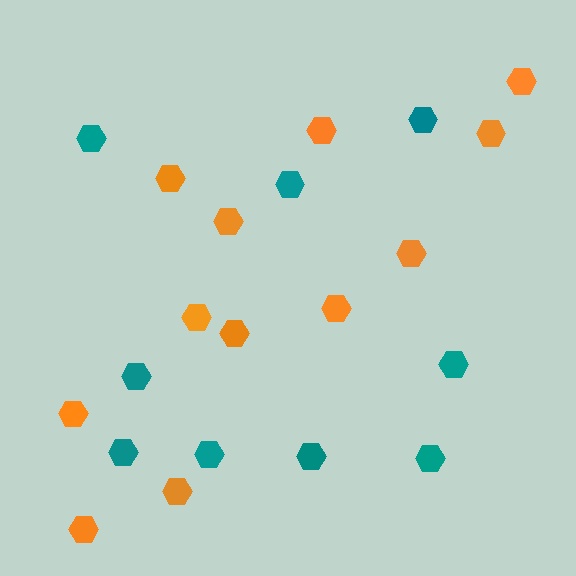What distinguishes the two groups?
There are 2 groups: one group of teal hexagons (9) and one group of orange hexagons (12).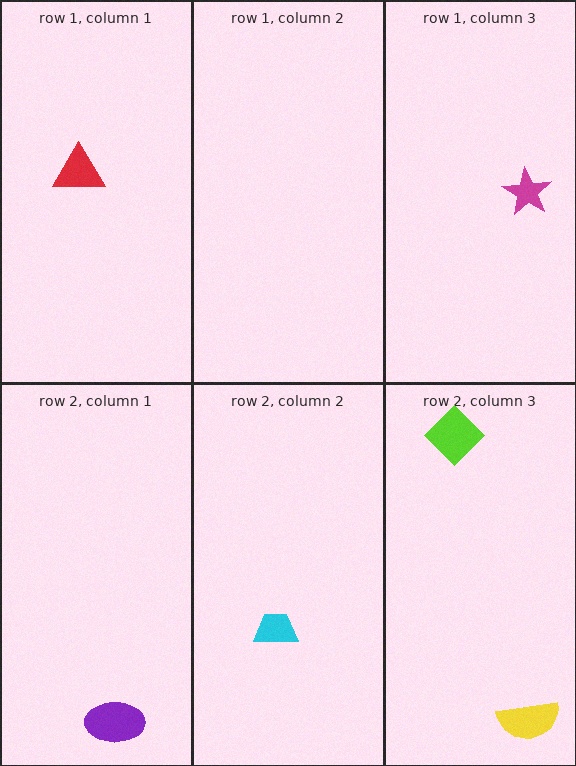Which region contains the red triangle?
The row 1, column 1 region.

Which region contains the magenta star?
The row 1, column 3 region.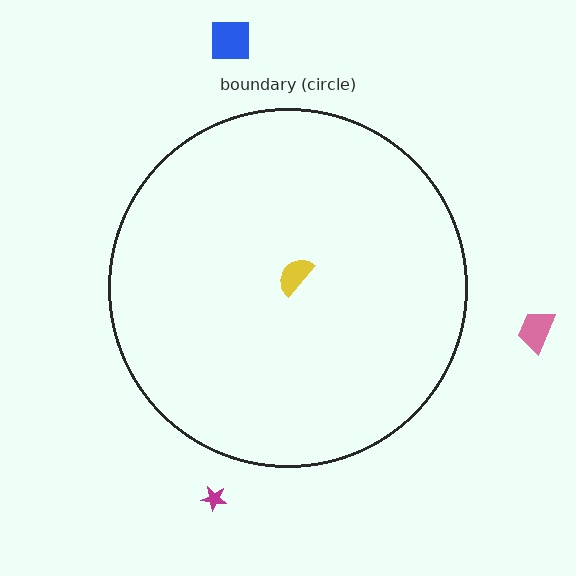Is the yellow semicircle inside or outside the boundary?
Inside.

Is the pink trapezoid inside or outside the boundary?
Outside.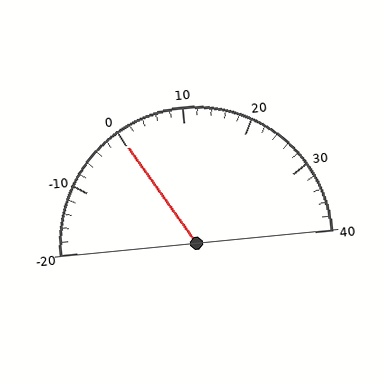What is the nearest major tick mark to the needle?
The nearest major tick mark is 0.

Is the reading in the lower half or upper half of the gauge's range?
The reading is in the lower half of the range (-20 to 40).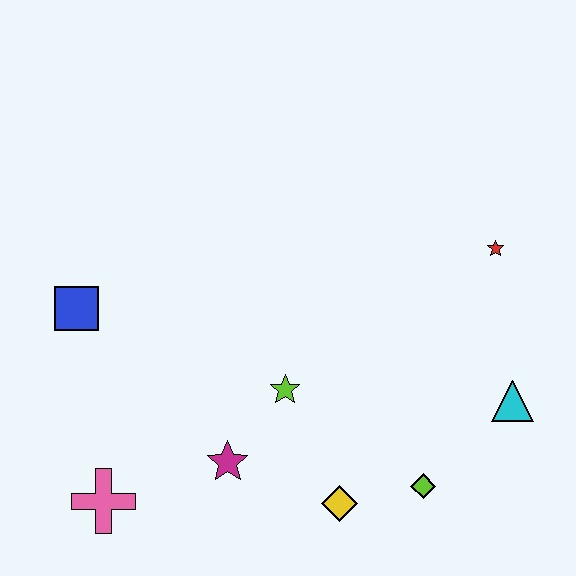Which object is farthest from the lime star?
The red star is farthest from the lime star.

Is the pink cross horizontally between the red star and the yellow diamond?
No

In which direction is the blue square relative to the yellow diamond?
The blue square is to the left of the yellow diamond.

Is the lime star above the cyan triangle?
Yes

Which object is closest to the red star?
The cyan triangle is closest to the red star.